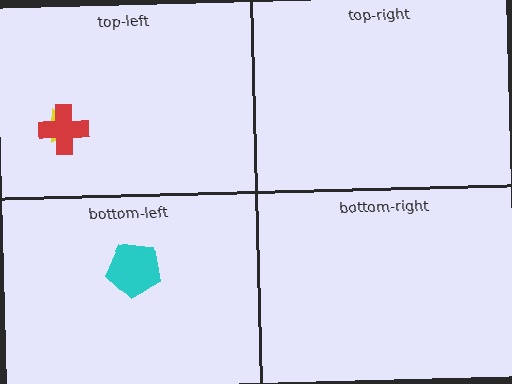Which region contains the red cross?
The top-left region.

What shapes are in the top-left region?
The yellow triangle, the red cross.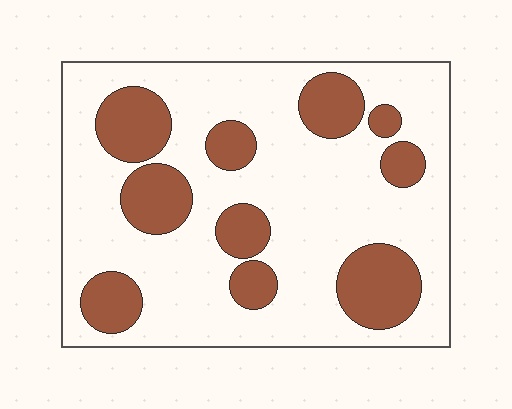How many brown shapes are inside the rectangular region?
10.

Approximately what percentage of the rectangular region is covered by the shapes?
Approximately 25%.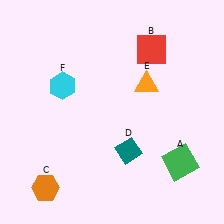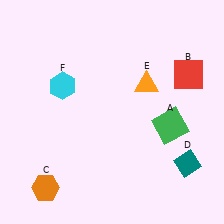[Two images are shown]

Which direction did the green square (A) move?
The green square (A) moved up.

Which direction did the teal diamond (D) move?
The teal diamond (D) moved right.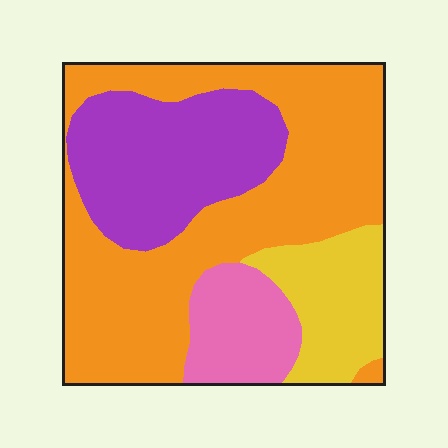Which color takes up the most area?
Orange, at roughly 50%.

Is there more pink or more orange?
Orange.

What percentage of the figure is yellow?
Yellow covers around 15% of the figure.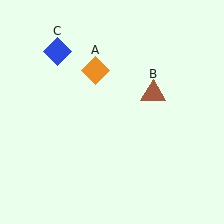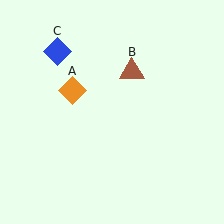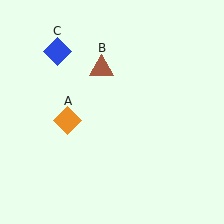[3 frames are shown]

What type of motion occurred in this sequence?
The orange diamond (object A), brown triangle (object B) rotated counterclockwise around the center of the scene.